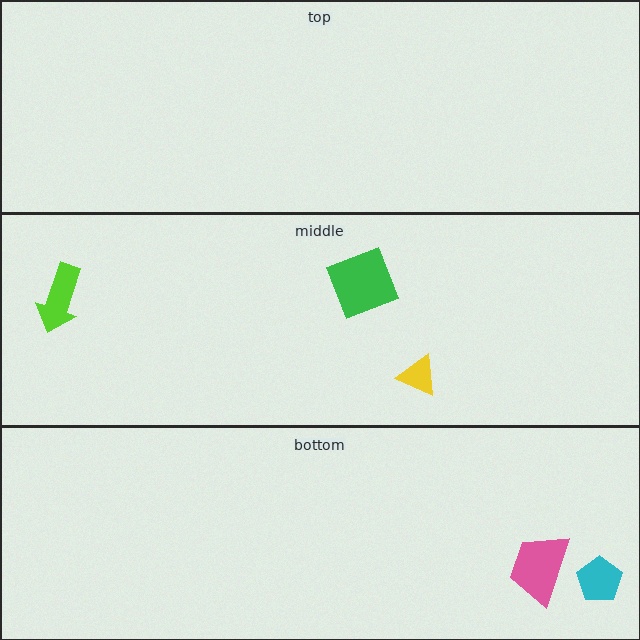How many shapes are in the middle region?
3.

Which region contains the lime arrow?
The middle region.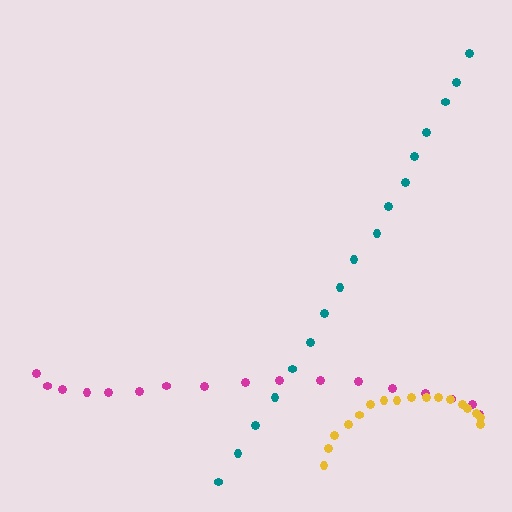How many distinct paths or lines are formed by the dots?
There are 3 distinct paths.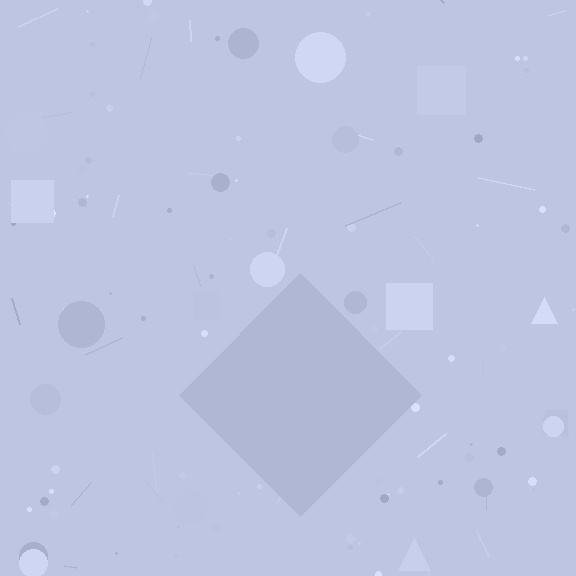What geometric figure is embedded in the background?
A diamond is embedded in the background.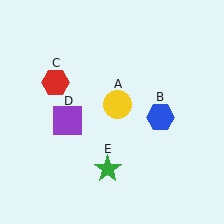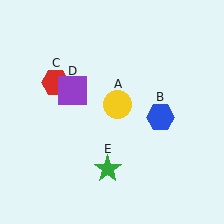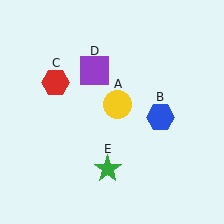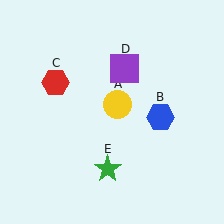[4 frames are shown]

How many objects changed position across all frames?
1 object changed position: purple square (object D).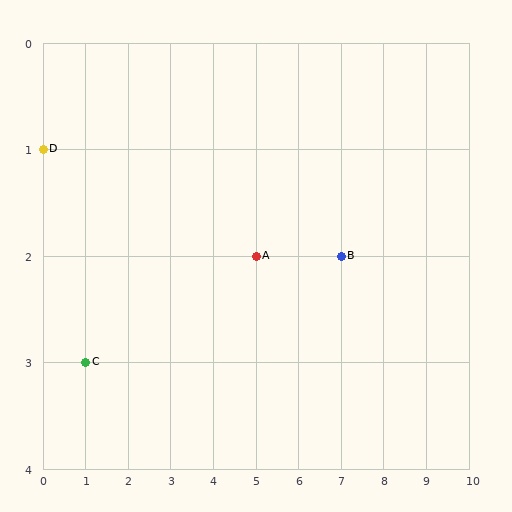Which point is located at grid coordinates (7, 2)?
Point B is at (7, 2).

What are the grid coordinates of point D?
Point D is at grid coordinates (0, 1).